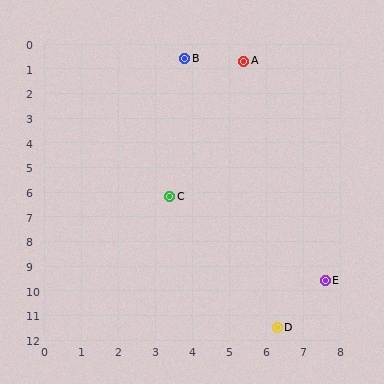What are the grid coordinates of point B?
Point B is at approximately (3.8, 0.6).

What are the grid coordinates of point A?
Point A is at approximately (5.4, 0.7).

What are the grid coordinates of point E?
Point E is at approximately (7.6, 9.6).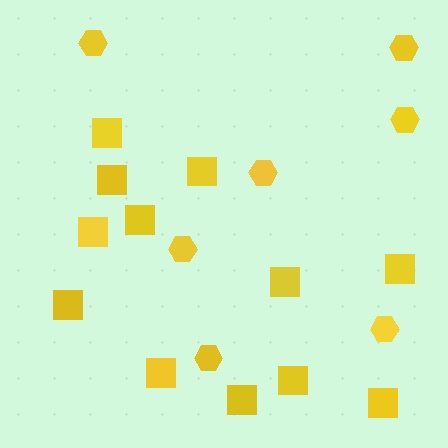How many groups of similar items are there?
There are 2 groups: one group of hexagons (7) and one group of squares (12).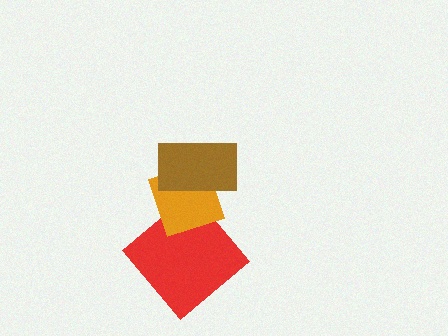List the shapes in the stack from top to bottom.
From top to bottom: the brown rectangle, the orange diamond, the red diamond.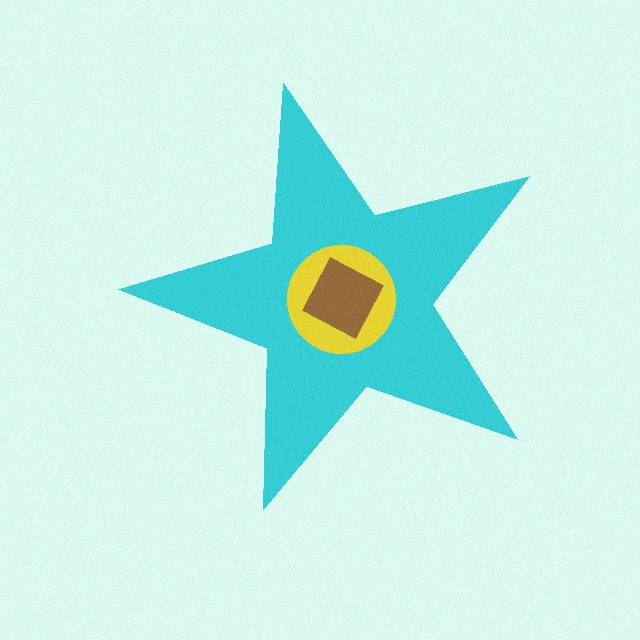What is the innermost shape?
The brown square.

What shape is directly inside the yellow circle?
The brown square.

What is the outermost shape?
The cyan star.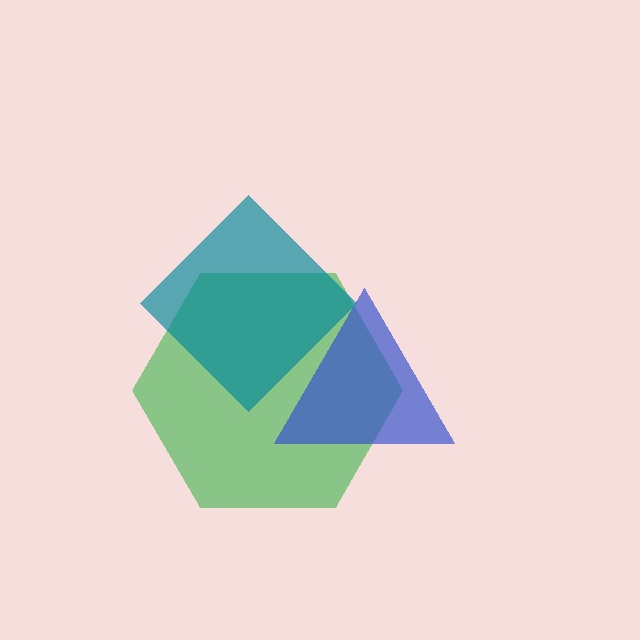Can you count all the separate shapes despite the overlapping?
Yes, there are 3 separate shapes.